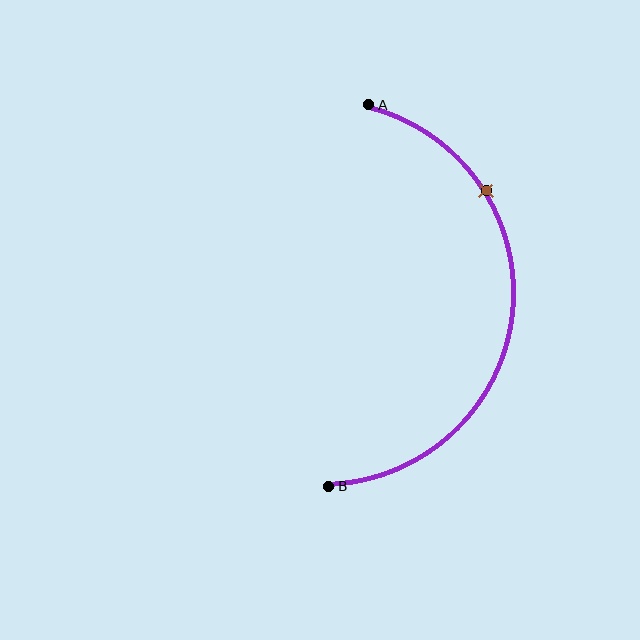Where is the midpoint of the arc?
The arc midpoint is the point on the curve farthest from the straight line joining A and B. It sits to the right of that line.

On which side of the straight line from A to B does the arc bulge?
The arc bulges to the right of the straight line connecting A and B.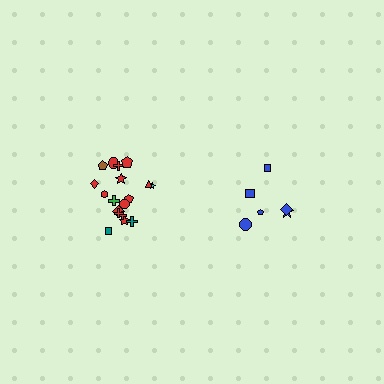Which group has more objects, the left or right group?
The left group.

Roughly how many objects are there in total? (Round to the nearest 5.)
Roughly 25 objects in total.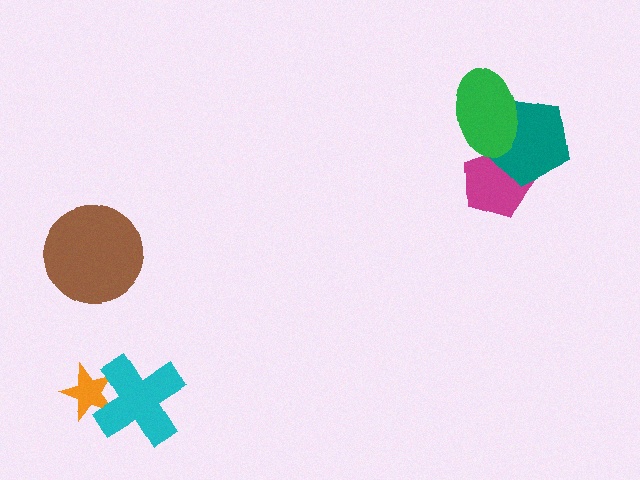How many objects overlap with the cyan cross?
1 object overlaps with the cyan cross.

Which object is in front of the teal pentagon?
The green ellipse is in front of the teal pentagon.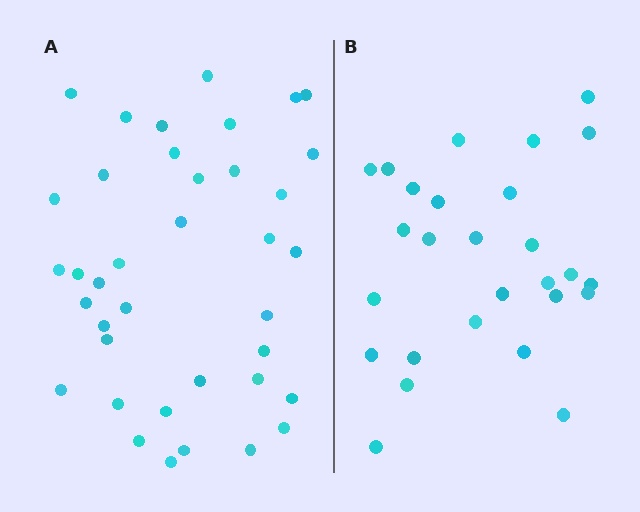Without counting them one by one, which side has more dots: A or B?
Region A (the left region) has more dots.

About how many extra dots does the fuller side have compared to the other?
Region A has roughly 12 or so more dots than region B.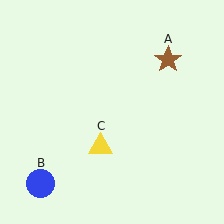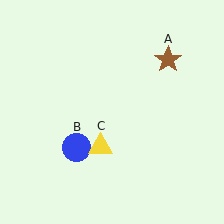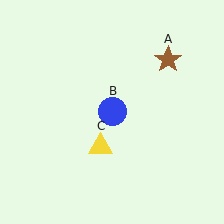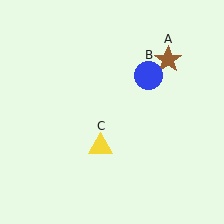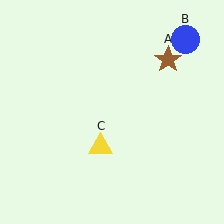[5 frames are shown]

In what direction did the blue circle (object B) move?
The blue circle (object B) moved up and to the right.